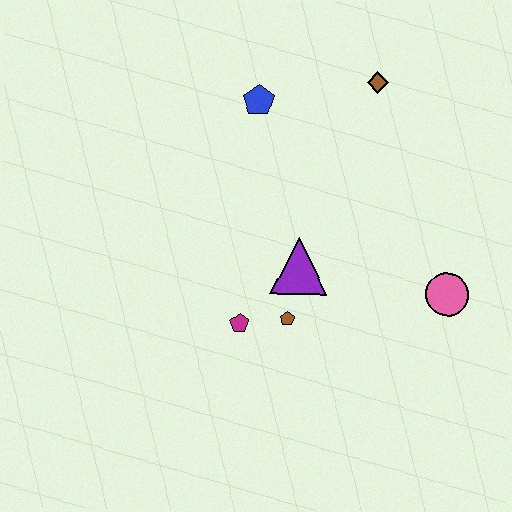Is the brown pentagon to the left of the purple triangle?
Yes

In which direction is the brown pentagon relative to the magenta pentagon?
The brown pentagon is to the right of the magenta pentagon.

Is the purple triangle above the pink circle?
Yes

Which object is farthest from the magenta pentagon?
The brown diamond is farthest from the magenta pentagon.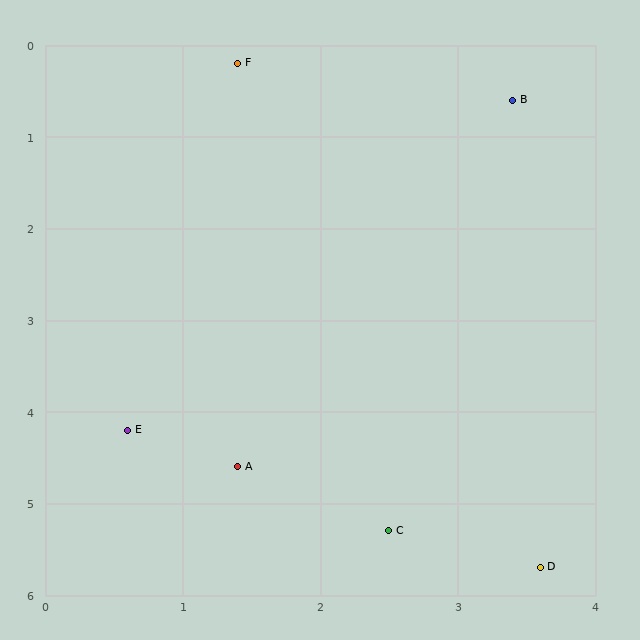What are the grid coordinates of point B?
Point B is at approximately (3.4, 0.6).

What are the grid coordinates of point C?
Point C is at approximately (2.5, 5.3).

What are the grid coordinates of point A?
Point A is at approximately (1.4, 4.6).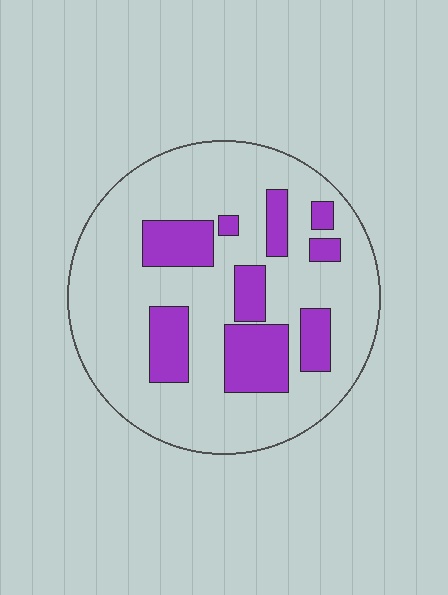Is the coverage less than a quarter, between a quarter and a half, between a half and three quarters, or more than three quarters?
Less than a quarter.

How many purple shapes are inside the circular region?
9.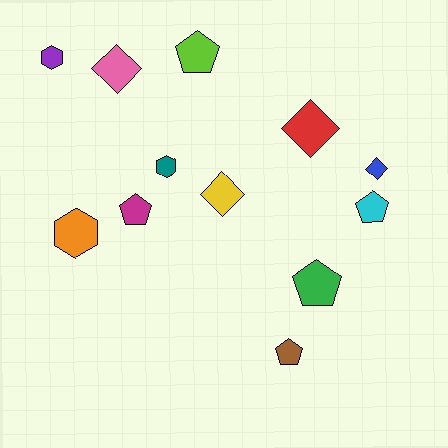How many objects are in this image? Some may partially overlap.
There are 12 objects.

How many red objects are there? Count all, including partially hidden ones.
There is 1 red object.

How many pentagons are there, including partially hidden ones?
There are 5 pentagons.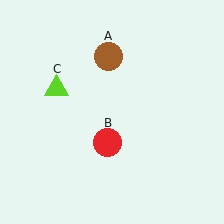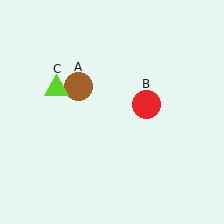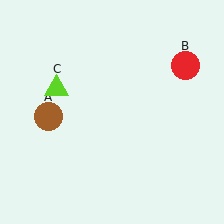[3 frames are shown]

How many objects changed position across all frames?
2 objects changed position: brown circle (object A), red circle (object B).